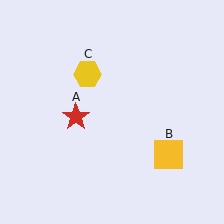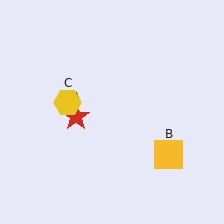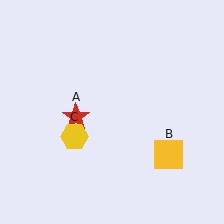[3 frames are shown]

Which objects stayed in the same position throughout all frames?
Red star (object A) and yellow square (object B) remained stationary.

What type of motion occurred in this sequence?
The yellow hexagon (object C) rotated counterclockwise around the center of the scene.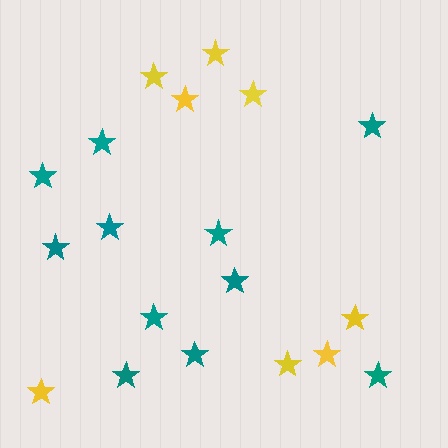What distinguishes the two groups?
There are 2 groups: one group of yellow stars (8) and one group of teal stars (11).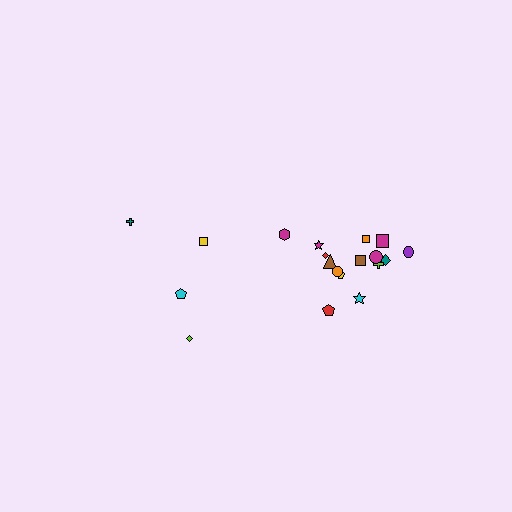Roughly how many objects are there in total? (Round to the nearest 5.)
Roughly 20 objects in total.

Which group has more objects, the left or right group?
The right group.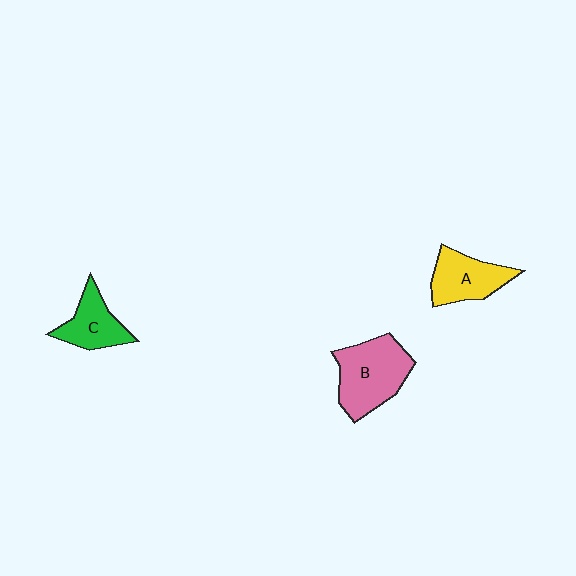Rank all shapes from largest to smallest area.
From largest to smallest: B (pink), A (yellow), C (green).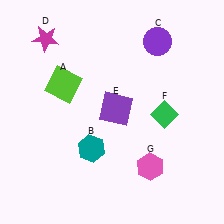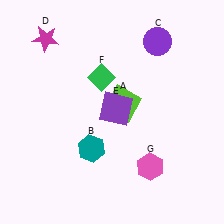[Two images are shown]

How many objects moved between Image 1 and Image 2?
2 objects moved between the two images.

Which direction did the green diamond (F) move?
The green diamond (F) moved left.